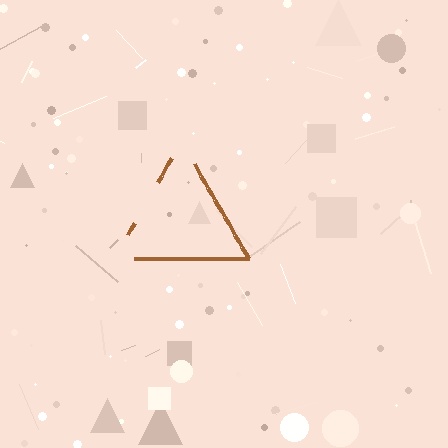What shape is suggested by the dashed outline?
The dashed outline suggests a triangle.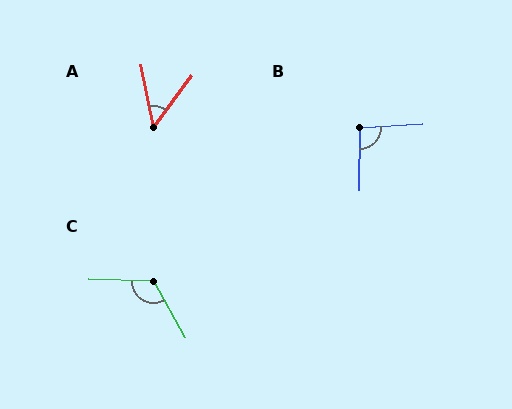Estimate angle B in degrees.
Approximately 94 degrees.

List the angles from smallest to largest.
A (48°), B (94°), C (121°).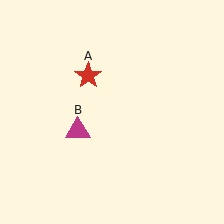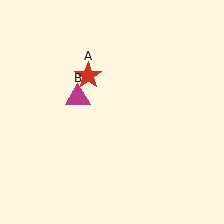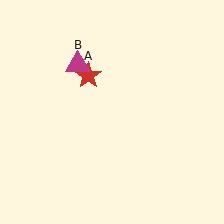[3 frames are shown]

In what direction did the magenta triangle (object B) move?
The magenta triangle (object B) moved up.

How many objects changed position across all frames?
1 object changed position: magenta triangle (object B).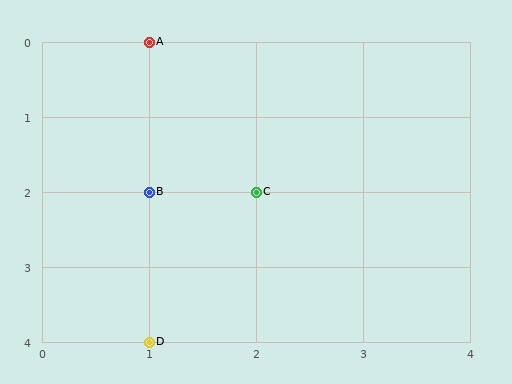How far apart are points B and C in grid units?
Points B and C are 1 column apart.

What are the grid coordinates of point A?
Point A is at grid coordinates (1, 0).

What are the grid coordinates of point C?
Point C is at grid coordinates (2, 2).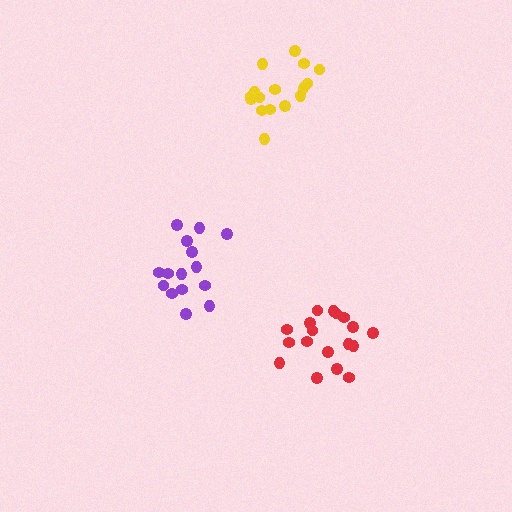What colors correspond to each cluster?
The clusters are colored: yellow, purple, red.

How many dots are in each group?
Group 1: 17 dots, Group 2: 15 dots, Group 3: 18 dots (50 total).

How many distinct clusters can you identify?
There are 3 distinct clusters.